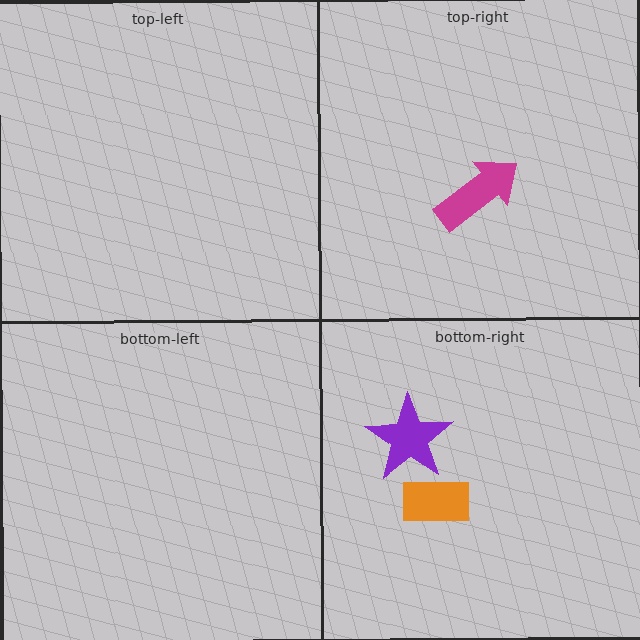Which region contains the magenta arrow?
The top-right region.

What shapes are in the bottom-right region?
The purple star, the orange rectangle.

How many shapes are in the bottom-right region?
2.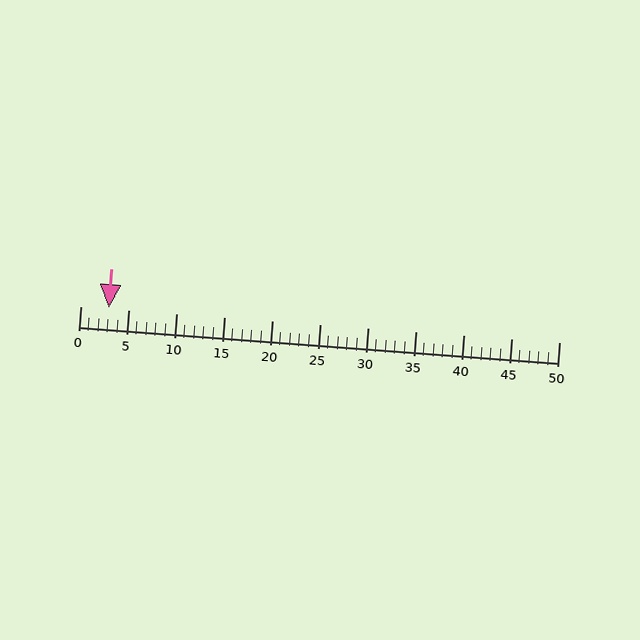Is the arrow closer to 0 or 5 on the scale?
The arrow is closer to 5.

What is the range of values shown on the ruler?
The ruler shows values from 0 to 50.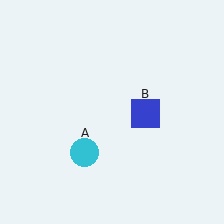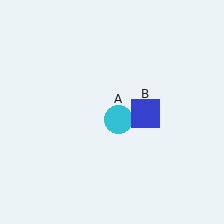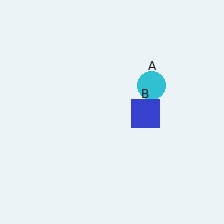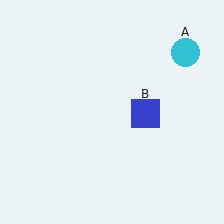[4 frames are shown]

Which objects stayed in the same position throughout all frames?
Blue square (object B) remained stationary.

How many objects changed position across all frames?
1 object changed position: cyan circle (object A).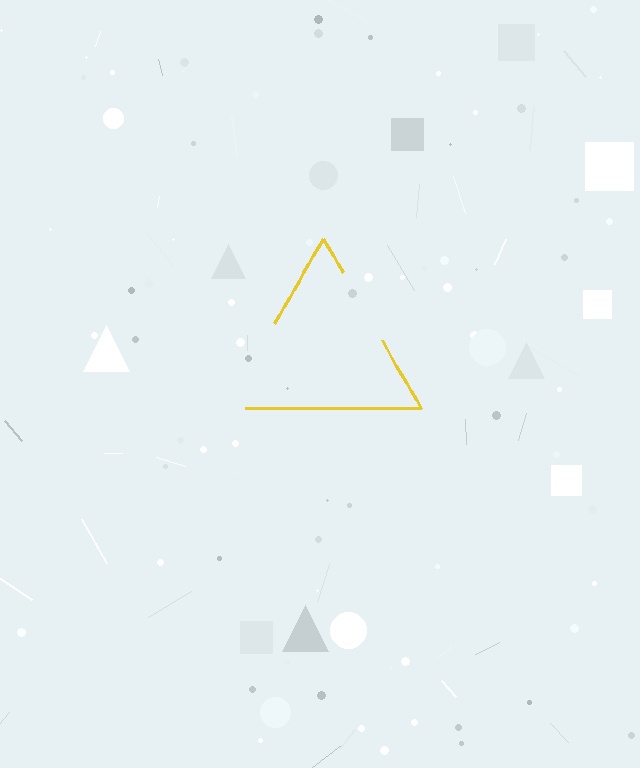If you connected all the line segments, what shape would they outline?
They would outline a triangle.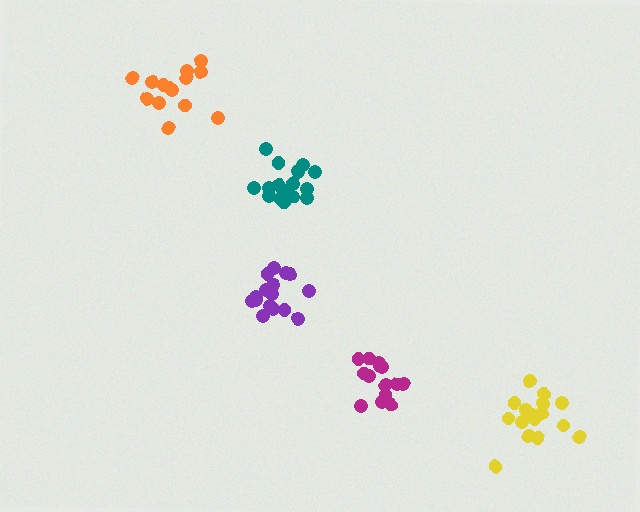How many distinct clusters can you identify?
There are 5 distinct clusters.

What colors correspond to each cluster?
The clusters are colored: orange, purple, yellow, teal, magenta.